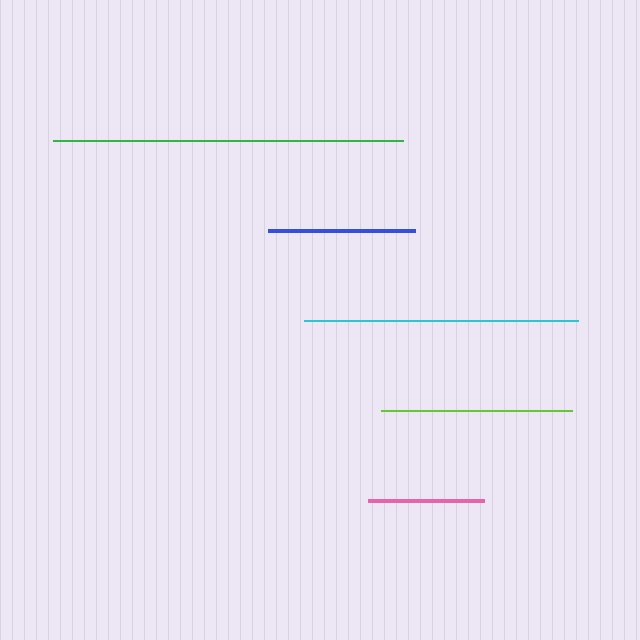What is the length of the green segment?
The green segment is approximately 349 pixels long.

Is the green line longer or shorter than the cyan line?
The green line is longer than the cyan line.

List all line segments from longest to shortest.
From longest to shortest: green, cyan, lime, blue, pink.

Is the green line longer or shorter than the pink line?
The green line is longer than the pink line.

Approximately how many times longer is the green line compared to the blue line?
The green line is approximately 2.4 times the length of the blue line.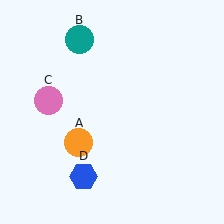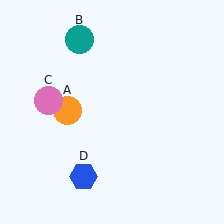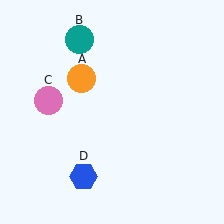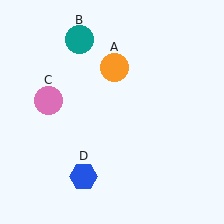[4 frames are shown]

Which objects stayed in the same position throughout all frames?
Teal circle (object B) and pink circle (object C) and blue hexagon (object D) remained stationary.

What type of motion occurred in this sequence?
The orange circle (object A) rotated clockwise around the center of the scene.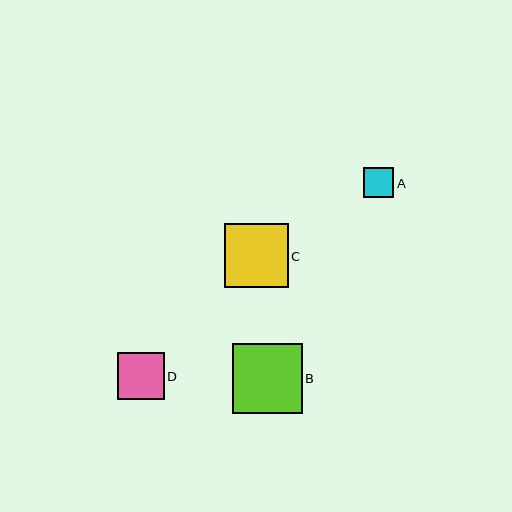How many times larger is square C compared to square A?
Square C is approximately 2.1 times the size of square A.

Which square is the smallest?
Square A is the smallest with a size of approximately 30 pixels.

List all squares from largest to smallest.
From largest to smallest: B, C, D, A.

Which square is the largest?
Square B is the largest with a size of approximately 70 pixels.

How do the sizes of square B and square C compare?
Square B and square C are approximately the same size.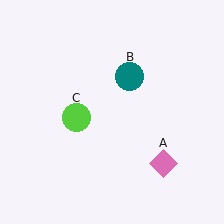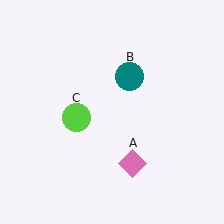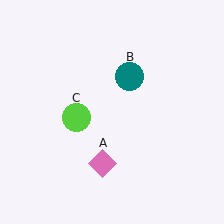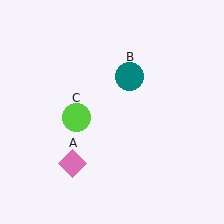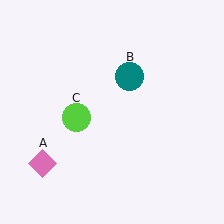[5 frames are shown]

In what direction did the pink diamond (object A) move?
The pink diamond (object A) moved left.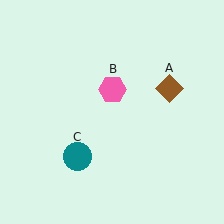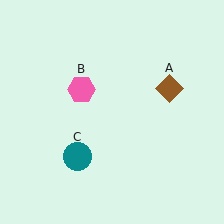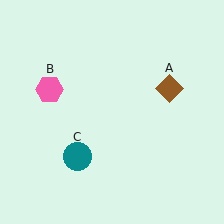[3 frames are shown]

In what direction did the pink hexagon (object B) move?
The pink hexagon (object B) moved left.